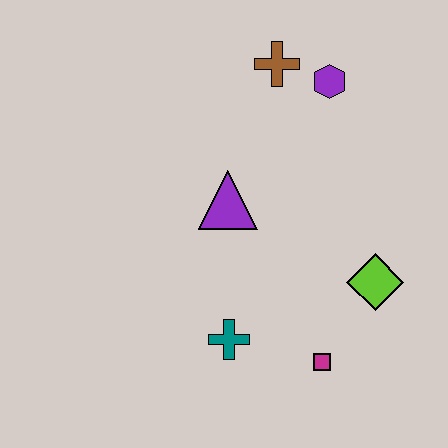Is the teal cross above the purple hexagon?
No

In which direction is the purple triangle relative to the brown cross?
The purple triangle is below the brown cross.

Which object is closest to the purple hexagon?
The brown cross is closest to the purple hexagon.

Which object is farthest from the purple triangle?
The magenta square is farthest from the purple triangle.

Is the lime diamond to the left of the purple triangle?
No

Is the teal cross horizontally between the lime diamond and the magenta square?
No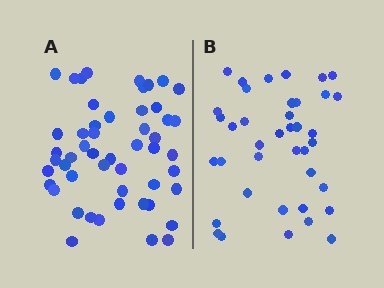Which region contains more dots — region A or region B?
Region A (the left region) has more dots.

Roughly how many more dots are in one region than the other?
Region A has roughly 12 or so more dots than region B.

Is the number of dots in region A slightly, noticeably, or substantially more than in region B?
Region A has noticeably more, but not dramatically so. The ratio is roughly 1.3 to 1.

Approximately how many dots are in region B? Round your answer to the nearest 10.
About 40 dots. (The exact count is 39, which rounds to 40.)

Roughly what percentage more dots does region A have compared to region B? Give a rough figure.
About 30% more.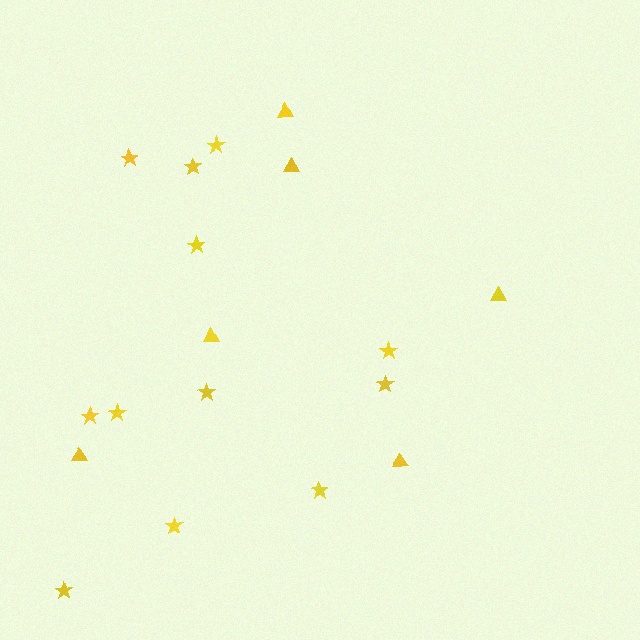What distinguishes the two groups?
There are 2 groups: one group of triangles (6) and one group of stars (12).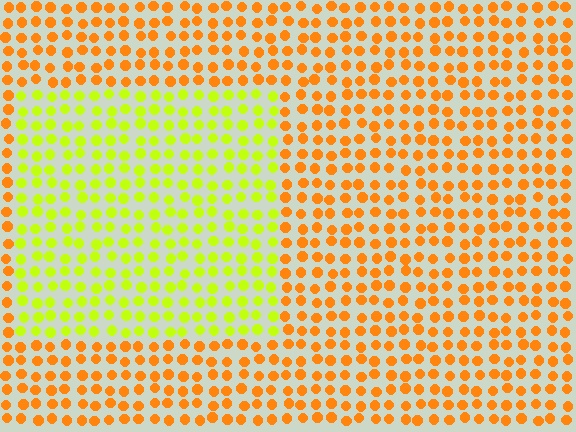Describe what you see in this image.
The image is filled with small orange elements in a uniform arrangement. A rectangle-shaped region is visible where the elements are tinted to a slightly different hue, forming a subtle color boundary.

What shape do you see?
I see a rectangle.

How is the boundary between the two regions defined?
The boundary is defined purely by a slight shift in hue (about 46 degrees). Spacing, size, and orientation are identical on both sides.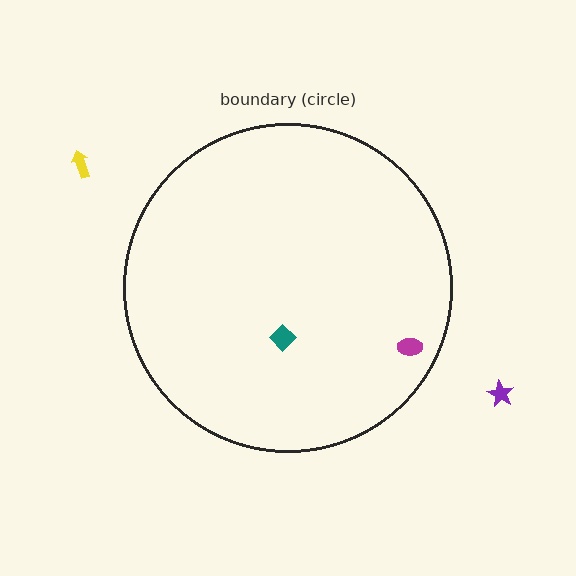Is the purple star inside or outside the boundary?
Outside.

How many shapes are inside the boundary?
2 inside, 2 outside.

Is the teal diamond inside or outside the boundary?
Inside.